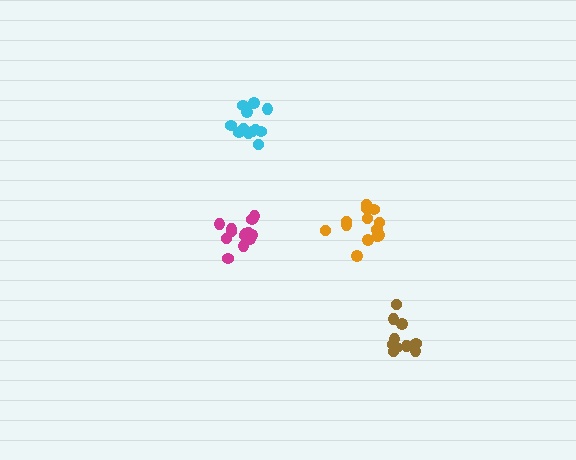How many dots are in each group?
Group 1: 10 dots, Group 2: 14 dots, Group 3: 12 dots, Group 4: 14 dots (50 total).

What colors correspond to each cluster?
The clusters are colored: brown, magenta, cyan, orange.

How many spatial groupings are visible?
There are 4 spatial groupings.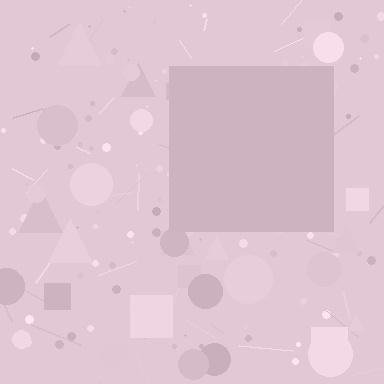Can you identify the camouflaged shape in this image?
The camouflaged shape is a square.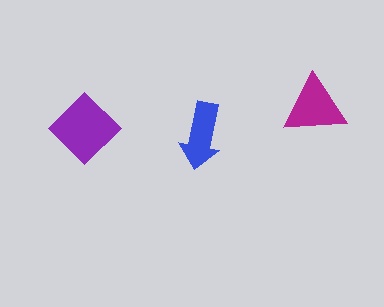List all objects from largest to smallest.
The purple diamond, the magenta triangle, the blue arrow.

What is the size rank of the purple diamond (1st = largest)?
1st.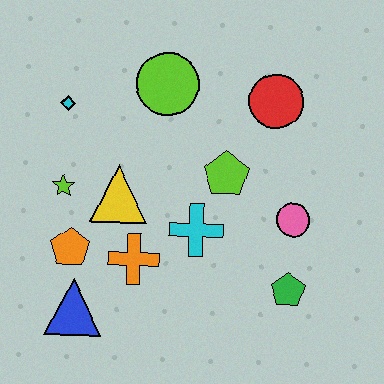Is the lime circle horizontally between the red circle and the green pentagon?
No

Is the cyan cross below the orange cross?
No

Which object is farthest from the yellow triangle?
The green pentagon is farthest from the yellow triangle.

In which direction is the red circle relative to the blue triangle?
The red circle is above the blue triangle.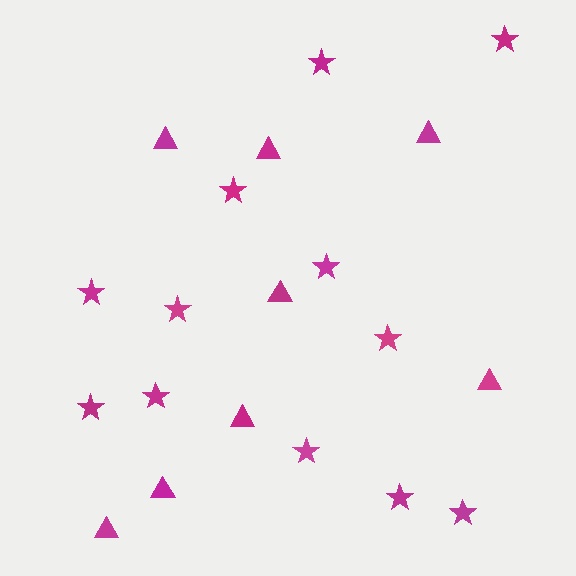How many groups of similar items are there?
There are 2 groups: one group of triangles (8) and one group of stars (12).